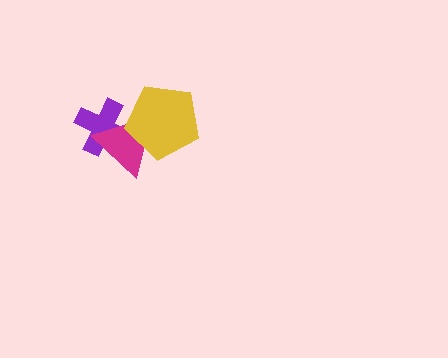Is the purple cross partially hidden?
Yes, it is partially covered by another shape.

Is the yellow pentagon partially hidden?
No, no other shape covers it.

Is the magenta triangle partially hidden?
Yes, it is partially covered by another shape.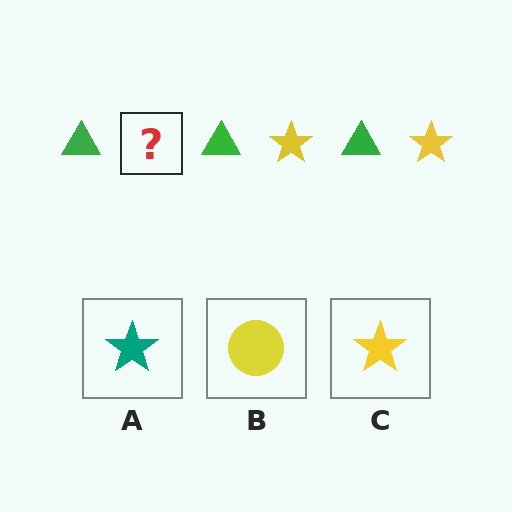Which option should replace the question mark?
Option C.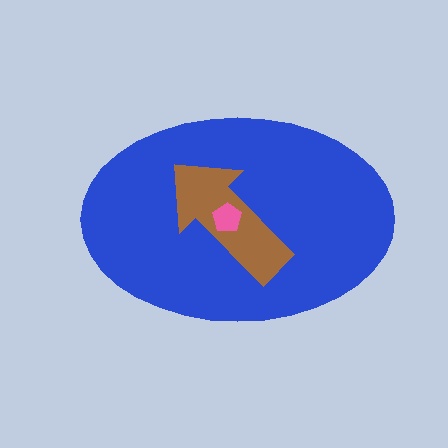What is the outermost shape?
The blue ellipse.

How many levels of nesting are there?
3.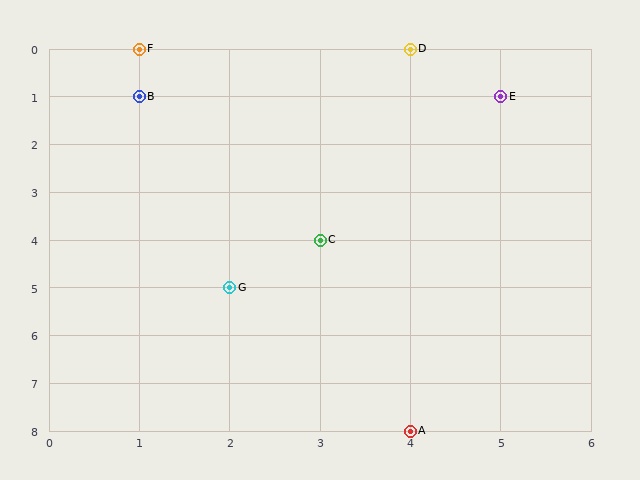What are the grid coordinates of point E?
Point E is at grid coordinates (5, 1).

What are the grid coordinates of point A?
Point A is at grid coordinates (4, 8).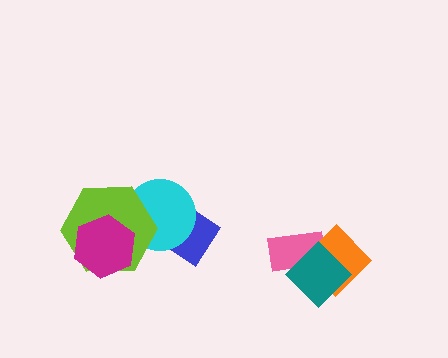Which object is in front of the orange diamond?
The teal diamond is in front of the orange diamond.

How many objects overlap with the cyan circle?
2 objects overlap with the cyan circle.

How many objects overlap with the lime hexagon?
2 objects overlap with the lime hexagon.